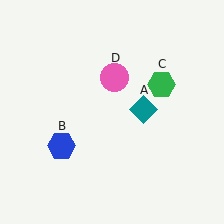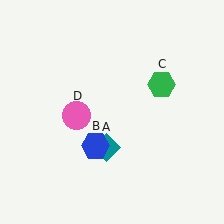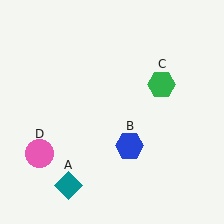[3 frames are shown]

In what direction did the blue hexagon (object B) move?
The blue hexagon (object B) moved right.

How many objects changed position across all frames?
3 objects changed position: teal diamond (object A), blue hexagon (object B), pink circle (object D).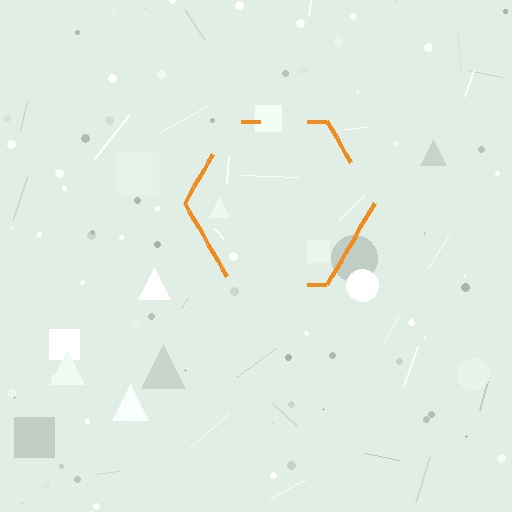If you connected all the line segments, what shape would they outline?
They would outline a hexagon.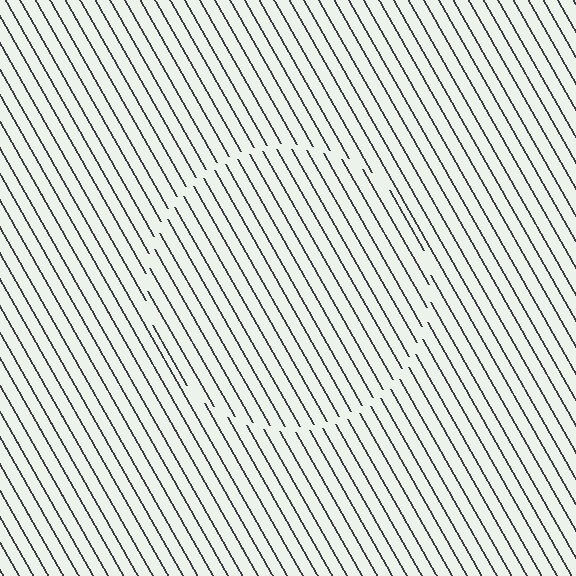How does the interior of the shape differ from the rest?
The interior of the shape contains the same grating, shifted by half a period — the contour is defined by the phase discontinuity where line-ends from the inner and outer gratings abut.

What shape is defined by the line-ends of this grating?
An illusory circle. The interior of the shape contains the same grating, shifted by half a period — the contour is defined by the phase discontinuity where line-ends from the inner and outer gratings abut.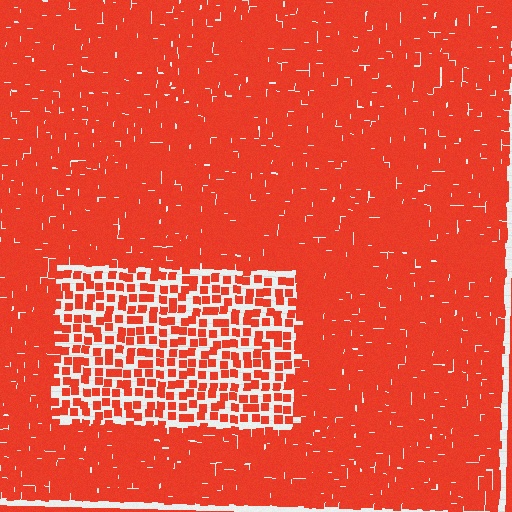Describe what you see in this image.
The image contains small red elements arranged at two different densities. A rectangle-shaped region is visible where the elements are less densely packed than the surrounding area.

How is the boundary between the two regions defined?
The boundary is defined by a change in element density (approximately 2.3x ratio). All elements are the same color, size, and shape.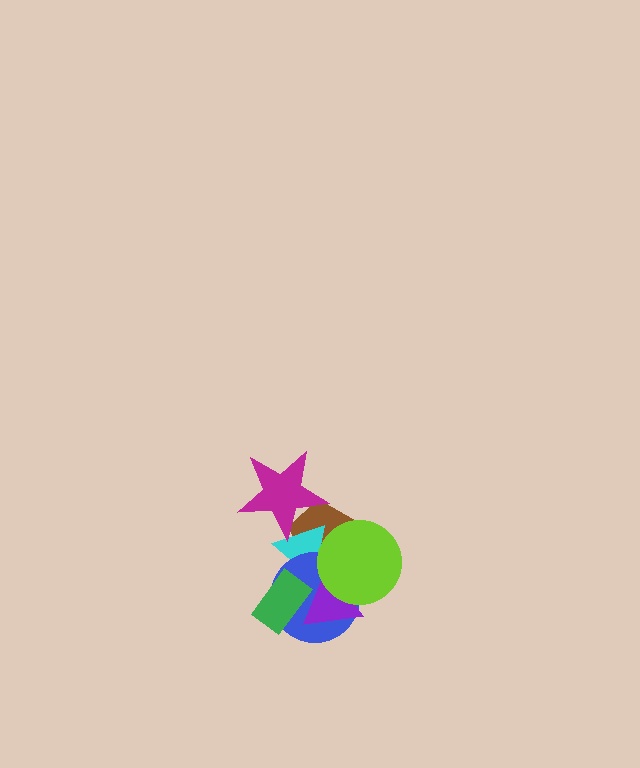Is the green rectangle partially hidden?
No, no other shape covers it.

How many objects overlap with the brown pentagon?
4 objects overlap with the brown pentagon.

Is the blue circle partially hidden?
Yes, it is partially covered by another shape.